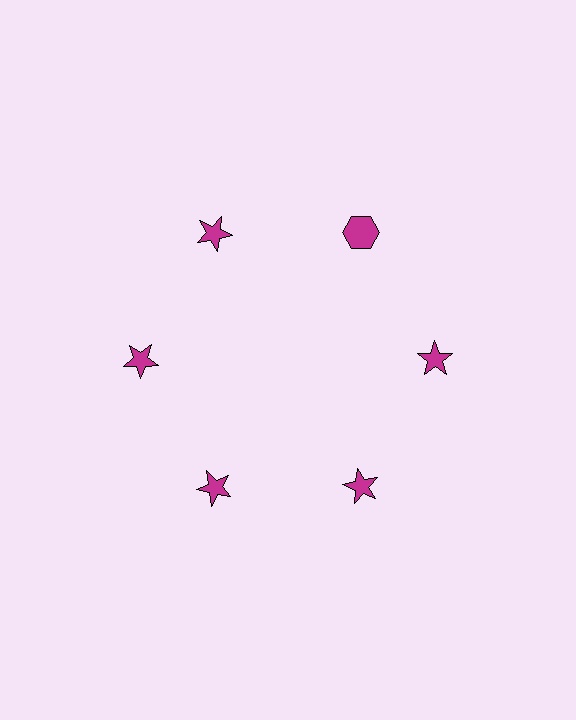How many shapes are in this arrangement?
There are 6 shapes arranged in a ring pattern.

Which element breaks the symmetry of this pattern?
The magenta hexagon at roughly the 1 o'clock position breaks the symmetry. All other shapes are magenta stars.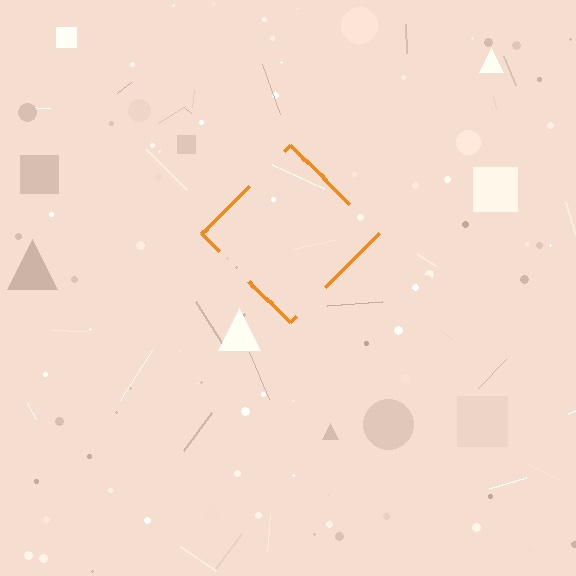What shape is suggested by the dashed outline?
The dashed outline suggests a diamond.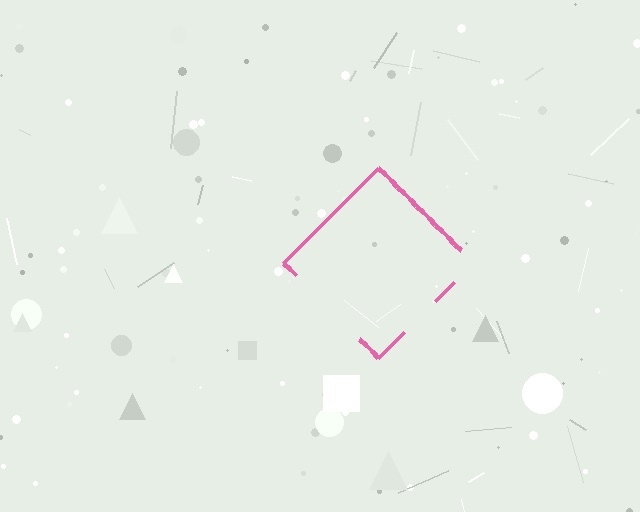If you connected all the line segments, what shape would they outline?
They would outline a diamond.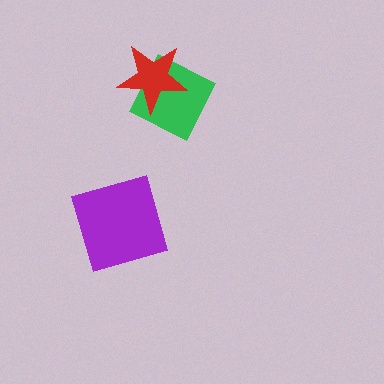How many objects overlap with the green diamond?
1 object overlaps with the green diamond.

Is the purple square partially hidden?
No, no other shape covers it.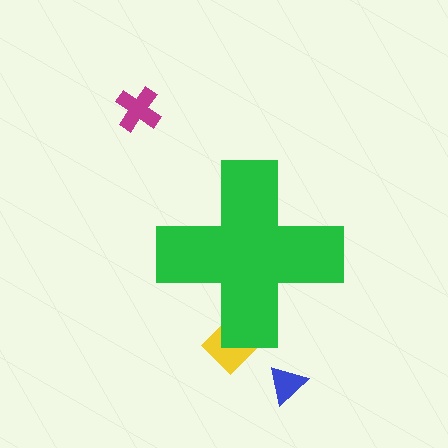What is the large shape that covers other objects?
A green cross.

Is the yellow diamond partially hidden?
Yes, the yellow diamond is partially hidden behind the green cross.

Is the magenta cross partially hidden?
No, the magenta cross is fully visible.